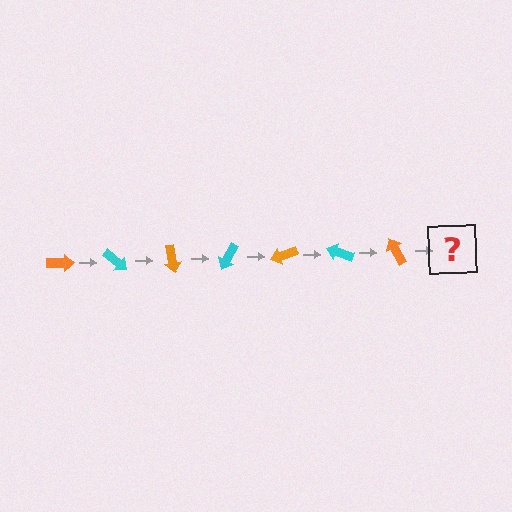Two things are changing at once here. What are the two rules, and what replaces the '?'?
The two rules are that it rotates 40 degrees each step and the color cycles through orange and cyan. The '?' should be a cyan arrow, rotated 280 degrees from the start.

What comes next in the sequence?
The next element should be a cyan arrow, rotated 280 degrees from the start.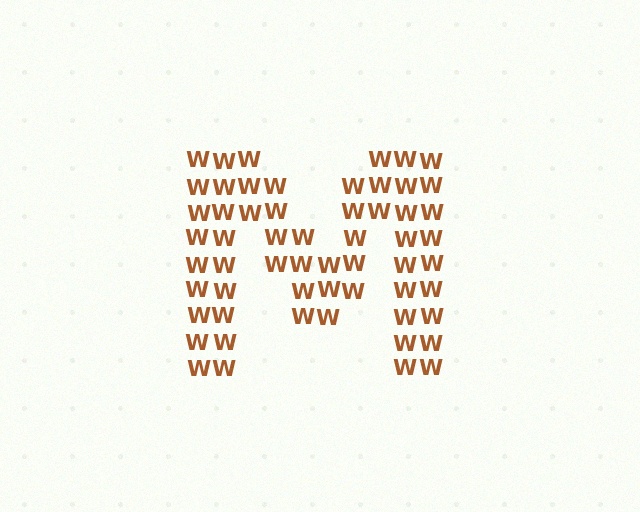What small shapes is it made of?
It is made of small letter W's.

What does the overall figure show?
The overall figure shows the letter M.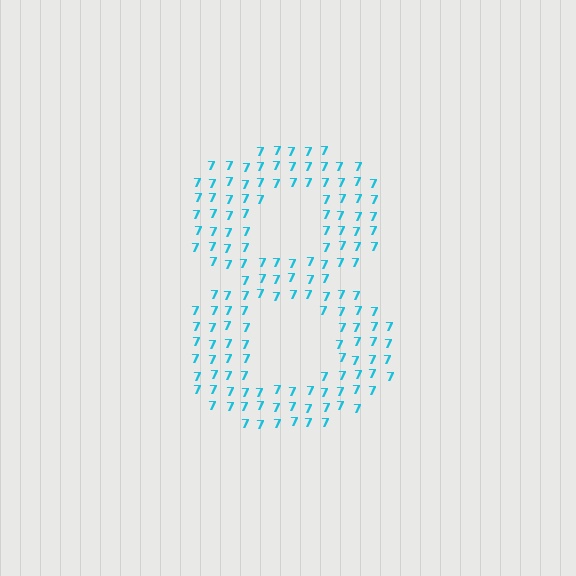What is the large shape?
The large shape is the digit 8.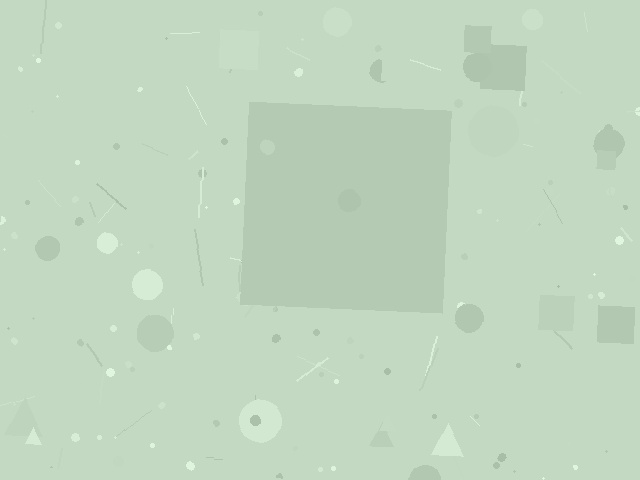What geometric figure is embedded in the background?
A square is embedded in the background.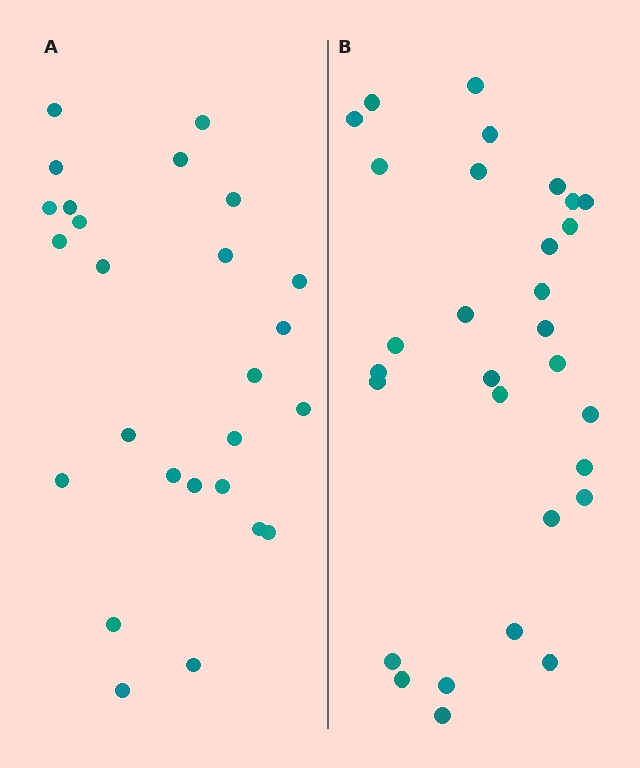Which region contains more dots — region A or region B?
Region B (the right region) has more dots.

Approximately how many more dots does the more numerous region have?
Region B has about 4 more dots than region A.